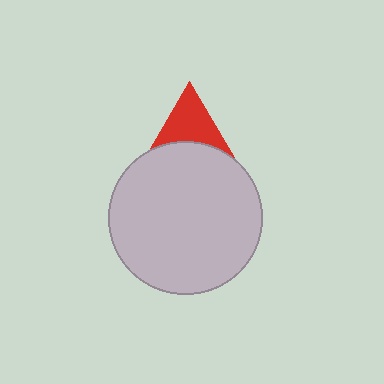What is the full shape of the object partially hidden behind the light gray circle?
The partially hidden object is a red triangle.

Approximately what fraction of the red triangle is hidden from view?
Roughly 48% of the red triangle is hidden behind the light gray circle.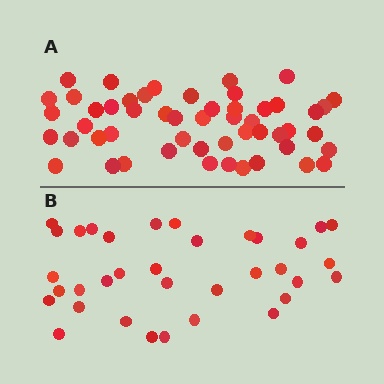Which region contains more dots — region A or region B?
Region A (the top region) has more dots.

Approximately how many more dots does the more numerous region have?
Region A has approximately 15 more dots than region B.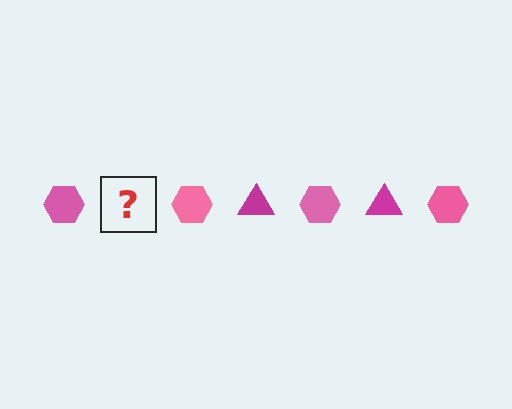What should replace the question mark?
The question mark should be replaced with a magenta triangle.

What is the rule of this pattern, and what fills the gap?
The rule is that the pattern alternates between pink hexagon and magenta triangle. The gap should be filled with a magenta triangle.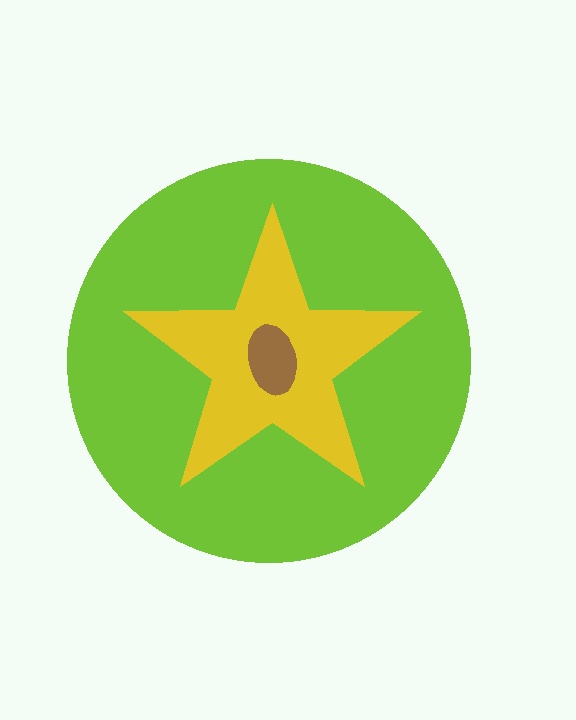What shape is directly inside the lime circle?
The yellow star.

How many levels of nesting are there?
3.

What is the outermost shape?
The lime circle.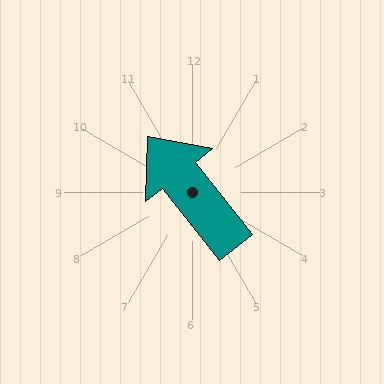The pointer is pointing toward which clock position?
Roughly 11 o'clock.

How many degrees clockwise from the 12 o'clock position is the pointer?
Approximately 322 degrees.